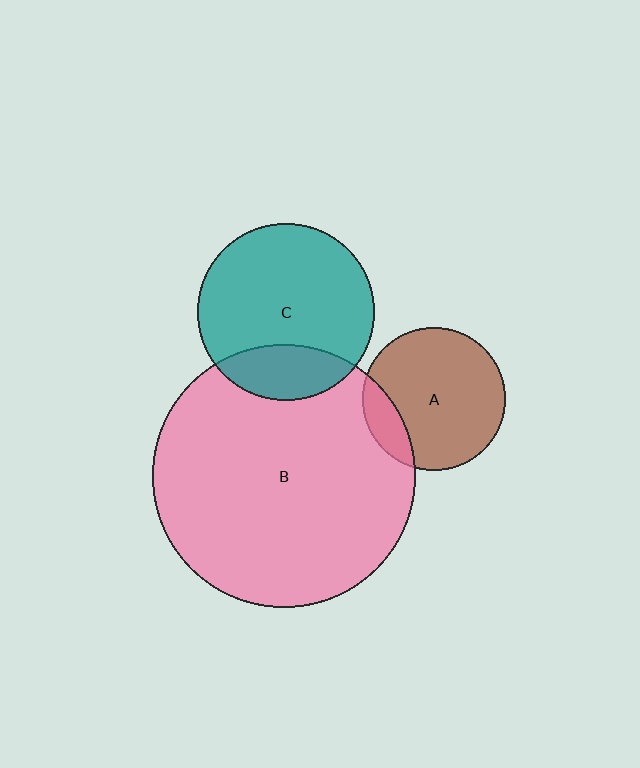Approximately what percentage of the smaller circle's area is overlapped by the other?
Approximately 15%.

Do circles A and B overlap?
Yes.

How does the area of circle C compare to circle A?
Approximately 1.5 times.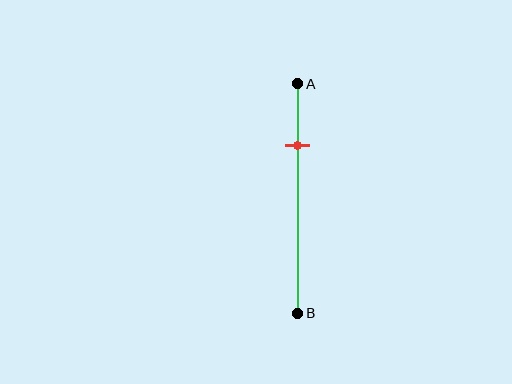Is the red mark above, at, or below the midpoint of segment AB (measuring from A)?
The red mark is above the midpoint of segment AB.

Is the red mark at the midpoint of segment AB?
No, the mark is at about 25% from A, not at the 50% midpoint.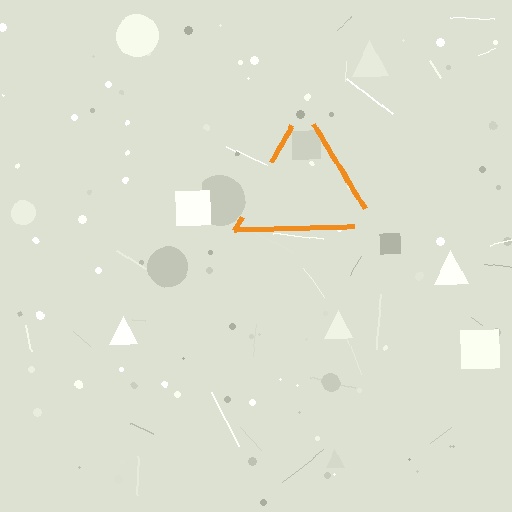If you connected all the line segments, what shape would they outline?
They would outline a triangle.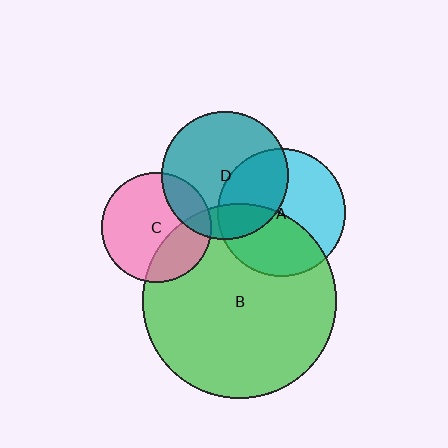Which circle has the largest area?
Circle B (green).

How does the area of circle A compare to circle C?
Approximately 1.3 times.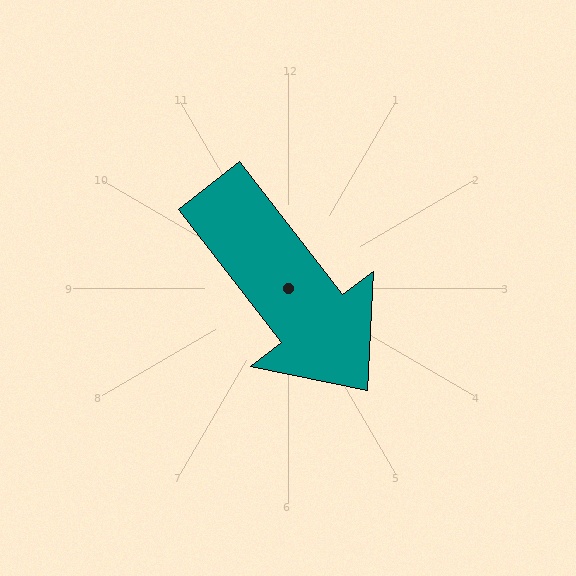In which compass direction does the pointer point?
Southeast.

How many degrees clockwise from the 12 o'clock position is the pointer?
Approximately 142 degrees.